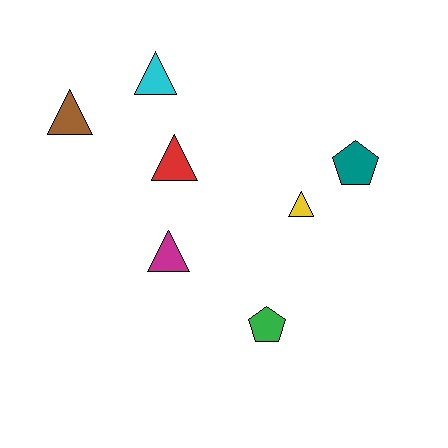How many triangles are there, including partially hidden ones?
There are 5 triangles.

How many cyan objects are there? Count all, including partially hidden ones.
There is 1 cyan object.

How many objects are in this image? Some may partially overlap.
There are 7 objects.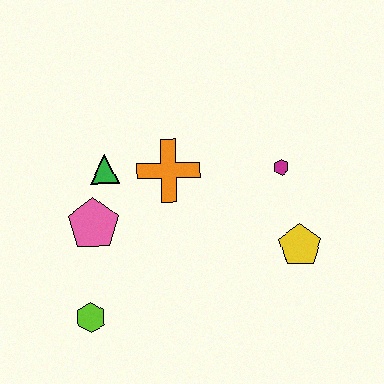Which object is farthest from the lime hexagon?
The magenta hexagon is farthest from the lime hexagon.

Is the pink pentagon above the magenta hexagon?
No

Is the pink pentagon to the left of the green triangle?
Yes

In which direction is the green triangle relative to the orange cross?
The green triangle is to the left of the orange cross.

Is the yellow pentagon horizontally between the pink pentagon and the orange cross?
No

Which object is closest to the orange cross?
The green triangle is closest to the orange cross.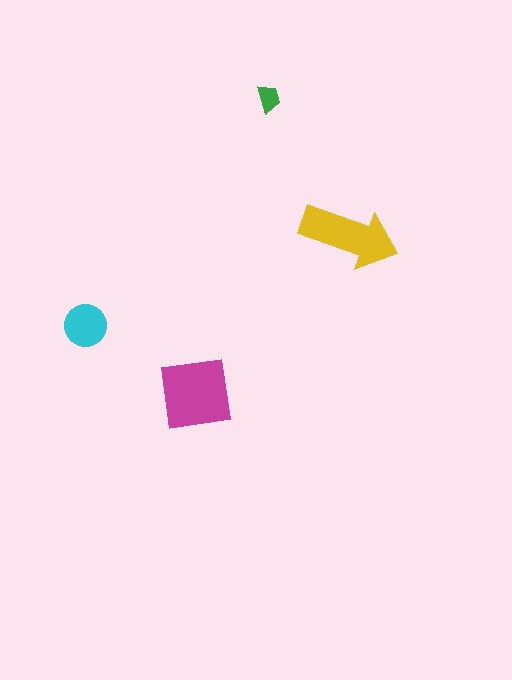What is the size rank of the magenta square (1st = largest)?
1st.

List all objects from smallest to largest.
The green trapezoid, the cyan circle, the yellow arrow, the magenta square.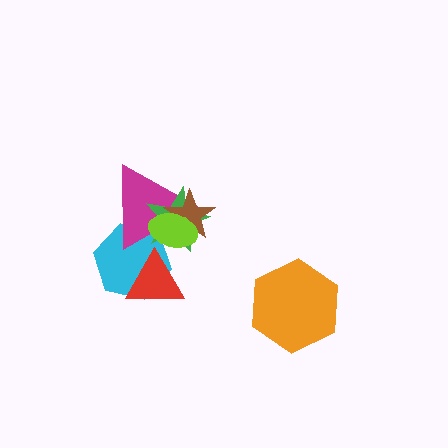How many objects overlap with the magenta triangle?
4 objects overlap with the magenta triangle.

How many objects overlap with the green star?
4 objects overlap with the green star.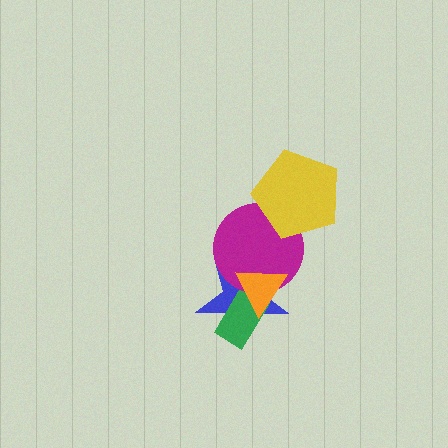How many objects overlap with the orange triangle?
3 objects overlap with the orange triangle.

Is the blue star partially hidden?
Yes, it is partially covered by another shape.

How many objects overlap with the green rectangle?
2 objects overlap with the green rectangle.